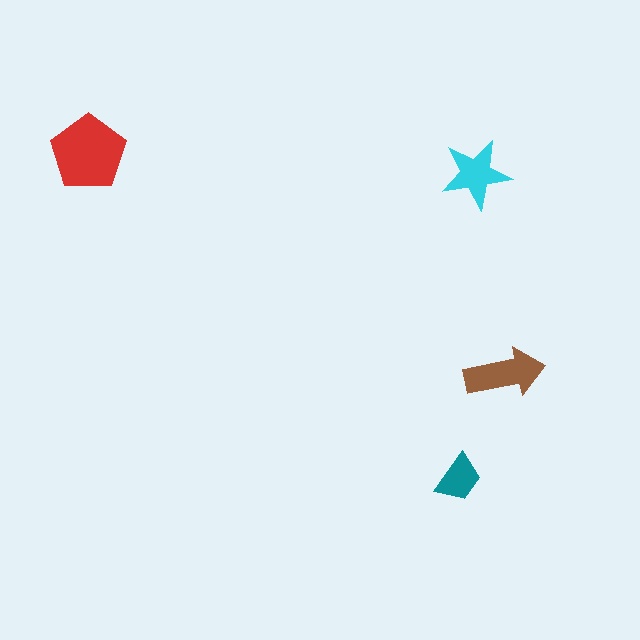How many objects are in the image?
There are 4 objects in the image.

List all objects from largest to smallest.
The red pentagon, the brown arrow, the cyan star, the teal trapezoid.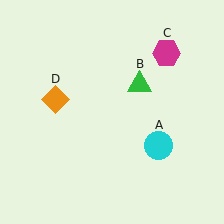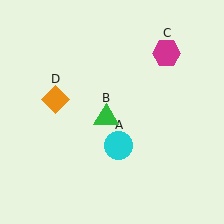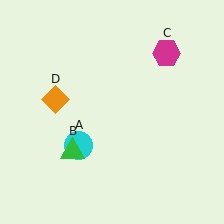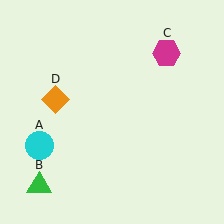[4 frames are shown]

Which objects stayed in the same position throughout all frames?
Magenta hexagon (object C) and orange diamond (object D) remained stationary.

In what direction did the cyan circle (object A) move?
The cyan circle (object A) moved left.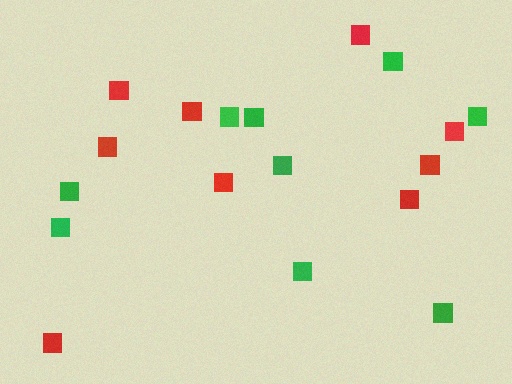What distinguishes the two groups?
There are 2 groups: one group of red squares (9) and one group of green squares (9).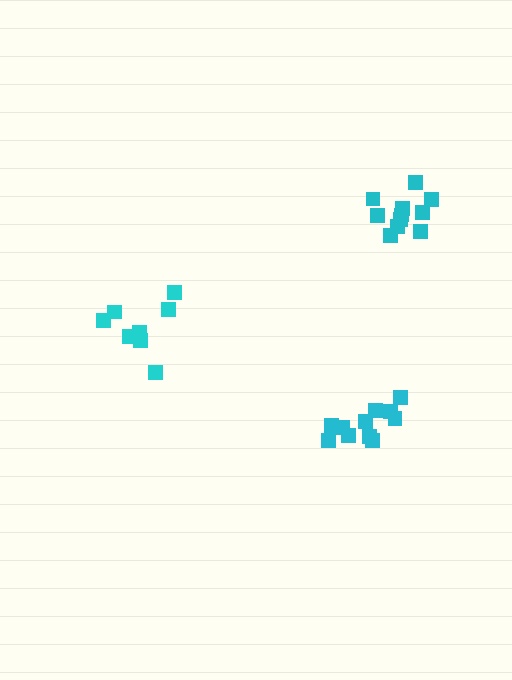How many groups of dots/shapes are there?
There are 3 groups.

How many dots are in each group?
Group 1: 8 dots, Group 2: 11 dots, Group 3: 11 dots (30 total).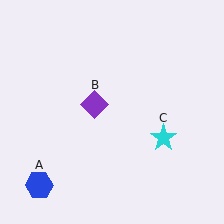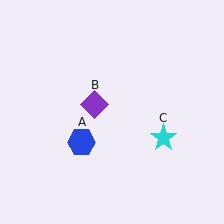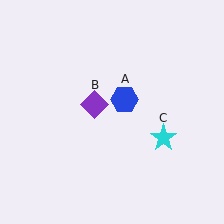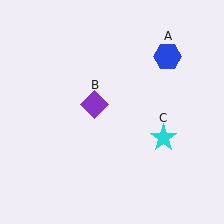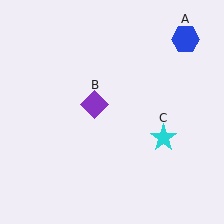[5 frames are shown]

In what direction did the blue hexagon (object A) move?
The blue hexagon (object A) moved up and to the right.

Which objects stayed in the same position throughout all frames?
Purple diamond (object B) and cyan star (object C) remained stationary.